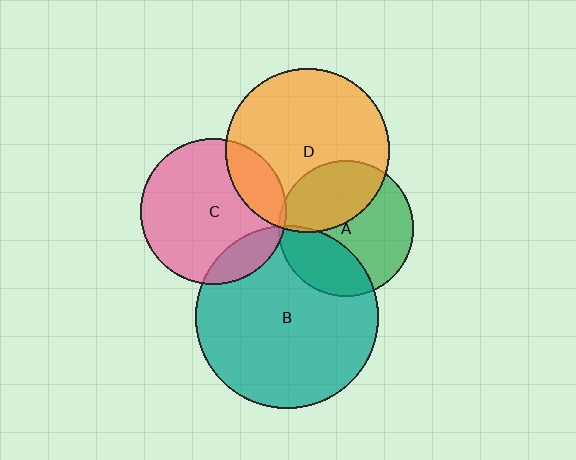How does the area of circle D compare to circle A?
Approximately 1.5 times.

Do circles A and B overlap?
Yes.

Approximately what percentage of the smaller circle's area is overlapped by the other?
Approximately 30%.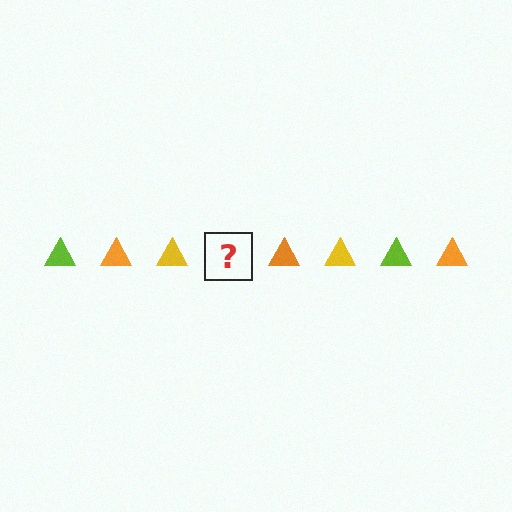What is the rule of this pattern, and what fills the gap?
The rule is that the pattern cycles through lime, orange, yellow triangles. The gap should be filled with a lime triangle.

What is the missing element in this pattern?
The missing element is a lime triangle.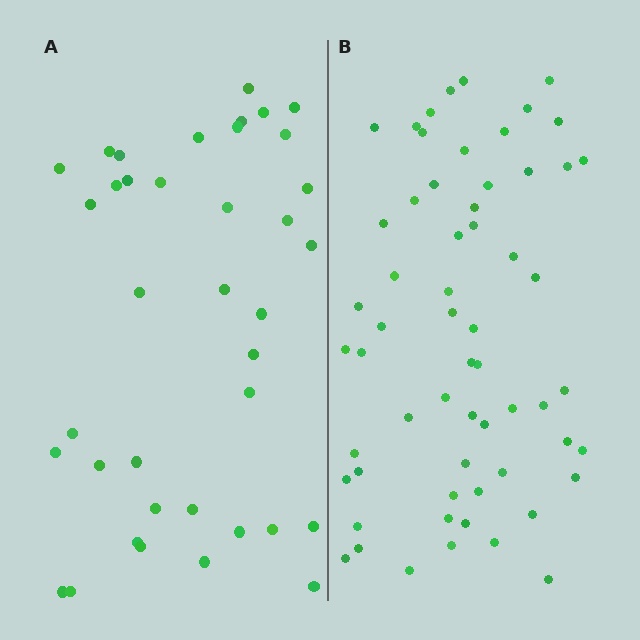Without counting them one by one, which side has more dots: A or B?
Region B (the right region) has more dots.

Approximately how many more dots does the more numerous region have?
Region B has approximately 20 more dots than region A.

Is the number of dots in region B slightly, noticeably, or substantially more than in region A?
Region B has substantially more. The ratio is roughly 1.6 to 1.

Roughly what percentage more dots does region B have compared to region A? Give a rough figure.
About 60% more.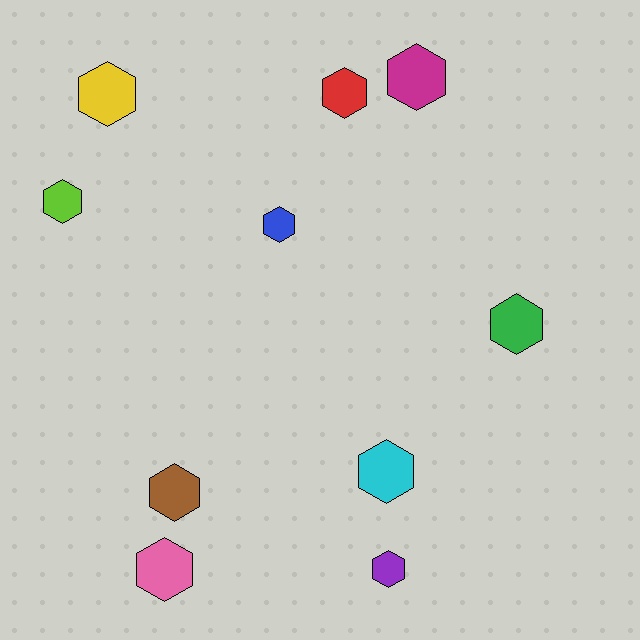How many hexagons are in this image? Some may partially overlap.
There are 10 hexagons.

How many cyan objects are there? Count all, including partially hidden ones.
There is 1 cyan object.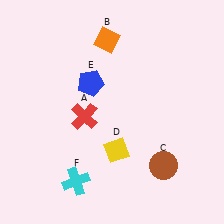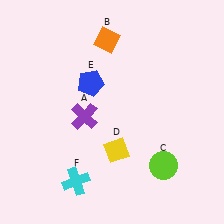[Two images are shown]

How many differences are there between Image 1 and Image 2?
There are 2 differences between the two images.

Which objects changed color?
A changed from red to purple. C changed from brown to lime.